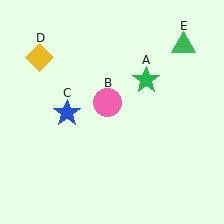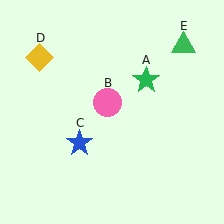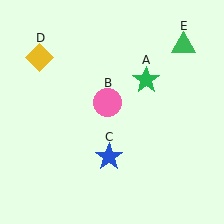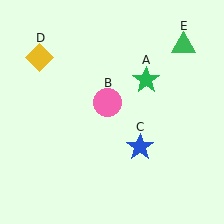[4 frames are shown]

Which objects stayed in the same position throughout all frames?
Green star (object A) and pink circle (object B) and yellow diamond (object D) and green triangle (object E) remained stationary.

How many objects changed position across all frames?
1 object changed position: blue star (object C).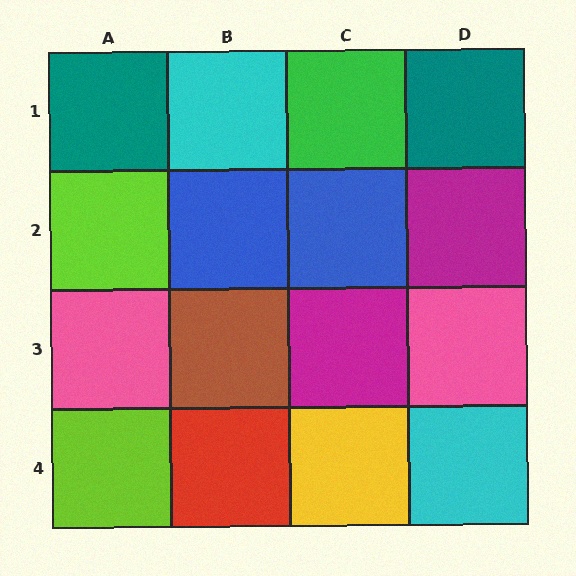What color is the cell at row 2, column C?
Blue.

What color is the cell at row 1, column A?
Teal.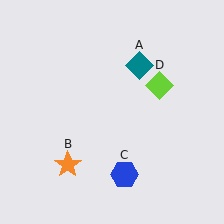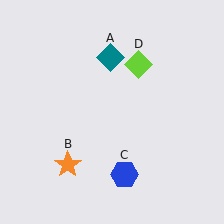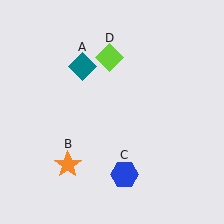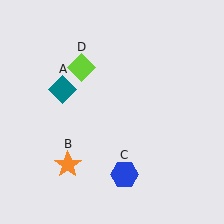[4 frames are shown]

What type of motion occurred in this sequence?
The teal diamond (object A), lime diamond (object D) rotated counterclockwise around the center of the scene.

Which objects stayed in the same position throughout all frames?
Orange star (object B) and blue hexagon (object C) remained stationary.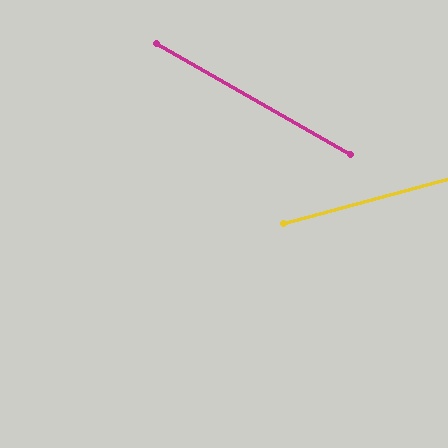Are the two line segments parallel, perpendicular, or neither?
Neither parallel nor perpendicular — they differ by about 45°.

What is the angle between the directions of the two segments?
Approximately 45 degrees.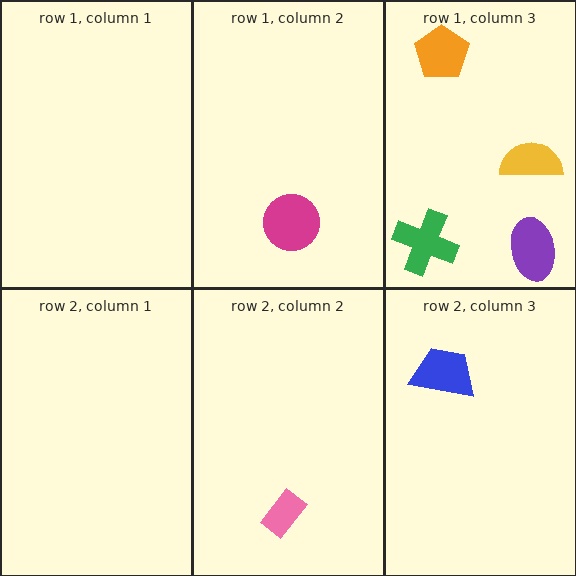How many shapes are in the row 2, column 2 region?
1.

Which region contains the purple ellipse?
The row 1, column 3 region.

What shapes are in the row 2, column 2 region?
The pink rectangle.